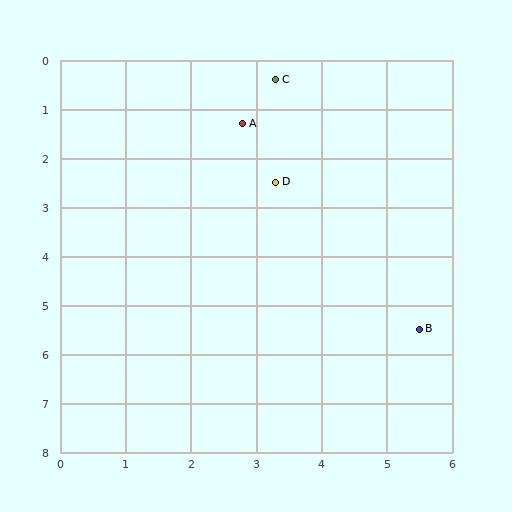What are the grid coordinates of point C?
Point C is at approximately (3.3, 0.4).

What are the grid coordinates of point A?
Point A is at approximately (2.8, 1.3).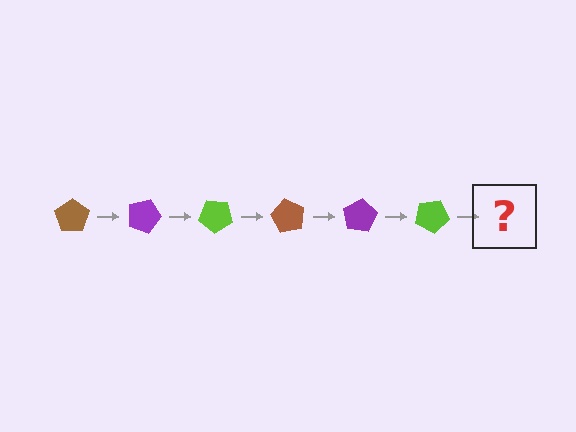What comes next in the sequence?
The next element should be a brown pentagon, rotated 120 degrees from the start.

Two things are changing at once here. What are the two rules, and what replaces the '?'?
The two rules are that it rotates 20 degrees each step and the color cycles through brown, purple, and lime. The '?' should be a brown pentagon, rotated 120 degrees from the start.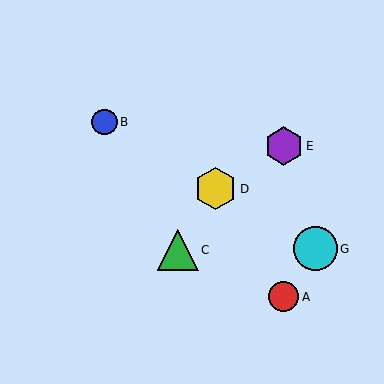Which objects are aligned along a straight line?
Objects B, D, F, G are aligned along a straight line.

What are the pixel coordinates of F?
Object F is at (310, 245).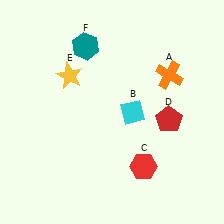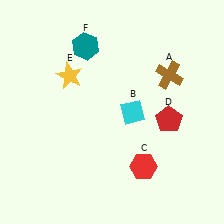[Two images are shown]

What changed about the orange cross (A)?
In Image 1, A is orange. In Image 2, it changed to brown.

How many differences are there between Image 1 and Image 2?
There is 1 difference between the two images.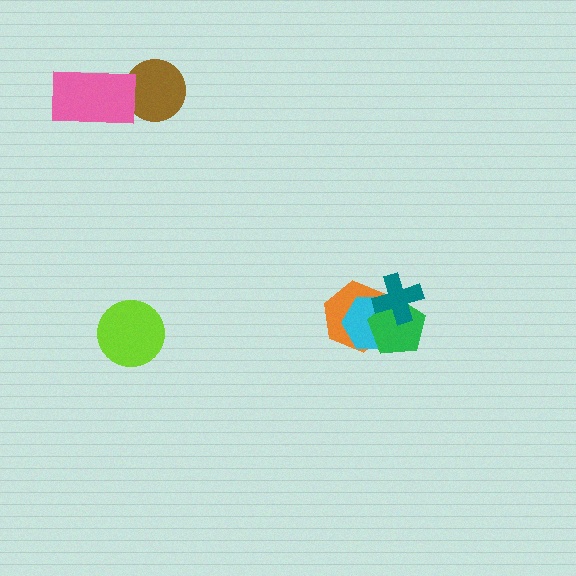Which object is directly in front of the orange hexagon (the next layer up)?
The cyan hexagon is directly in front of the orange hexagon.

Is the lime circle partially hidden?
No, no other shape covers it.